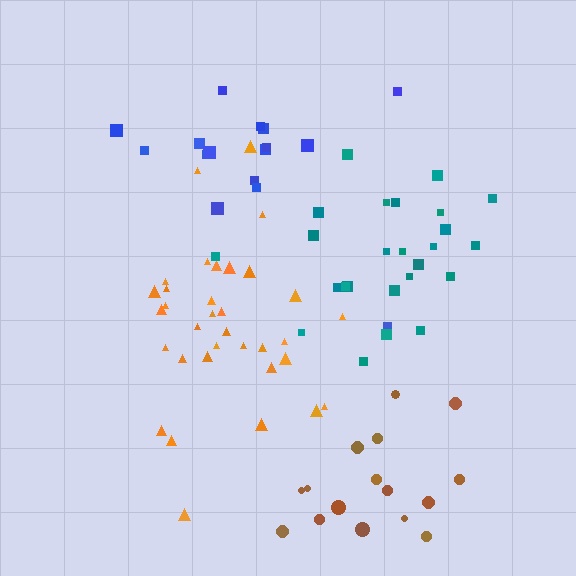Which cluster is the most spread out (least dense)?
Blue.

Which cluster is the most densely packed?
Orange.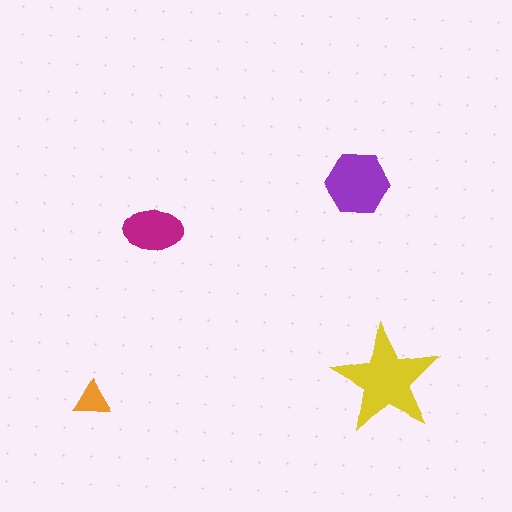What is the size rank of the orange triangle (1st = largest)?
4th.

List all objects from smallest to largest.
The orange triangle, the magenta ellipse, the purple hexagon, the yellow star.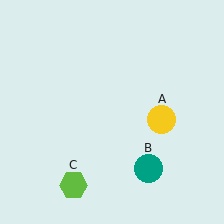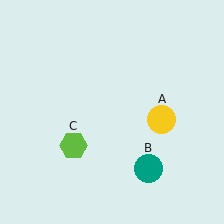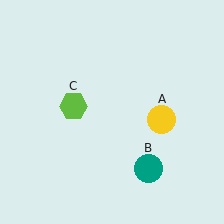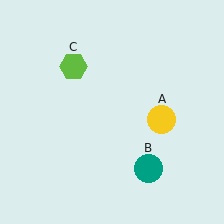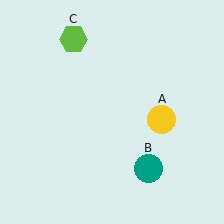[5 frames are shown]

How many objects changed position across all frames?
1 object changed position: lime hexagon (object C).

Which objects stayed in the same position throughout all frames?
Yellow circle (object A) and teal circle (object B) remained stationary.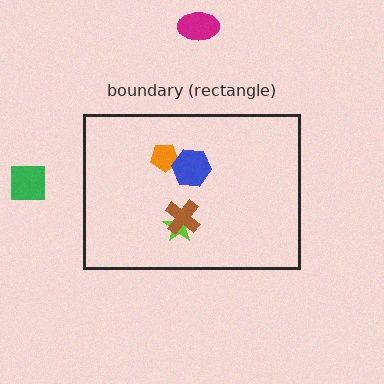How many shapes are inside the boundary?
4 inside, 2 outside.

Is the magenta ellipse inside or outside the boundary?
Outside.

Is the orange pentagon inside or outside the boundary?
Inside.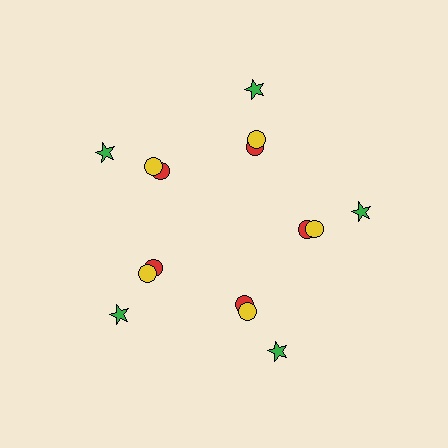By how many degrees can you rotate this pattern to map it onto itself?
The pattern maps onto itself every 72 degrees of rotation.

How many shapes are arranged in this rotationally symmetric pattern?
There are 15 shapes, arranged in 5 groups of 3.